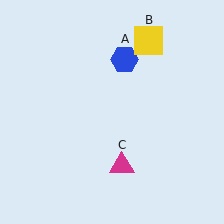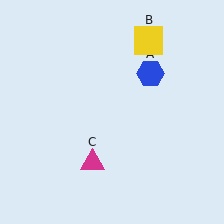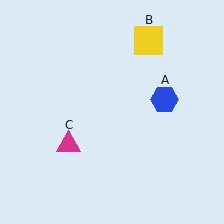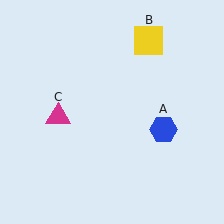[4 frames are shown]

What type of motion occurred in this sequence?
The blue hexagon (object A), magenta triangle (object C) rotated clockwise around the center of the scene.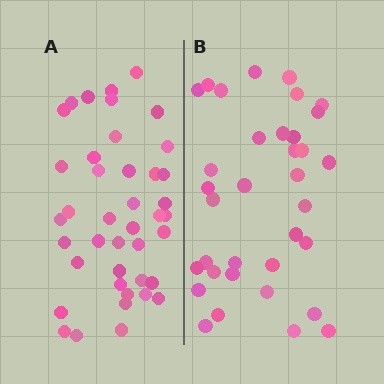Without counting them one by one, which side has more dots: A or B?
Region A (the left region) has more dots.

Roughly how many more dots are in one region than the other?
Region A has about 6 more dots than region B.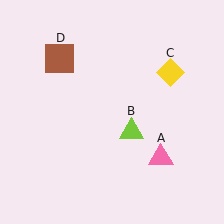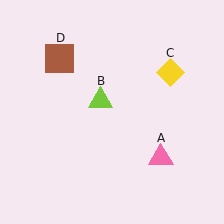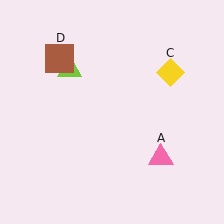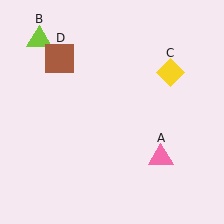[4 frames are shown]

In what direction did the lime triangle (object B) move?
The lime triangle (object B) moved up and to the left.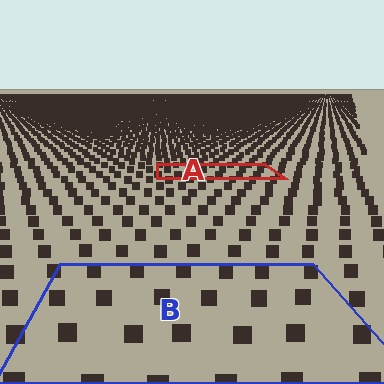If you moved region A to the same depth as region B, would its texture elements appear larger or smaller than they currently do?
They would appear larger. At a closer depth, the same texture elements are projected at a bigger on-screen size.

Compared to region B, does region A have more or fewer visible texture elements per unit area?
Region A has more texture elements per unit area — they are packed more densely because it is farther away.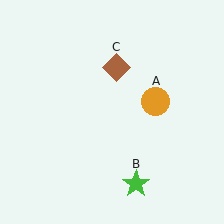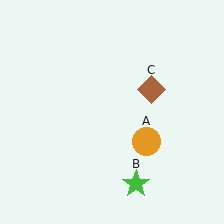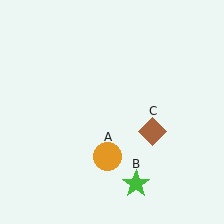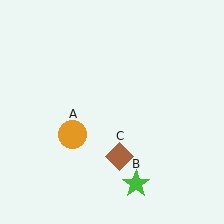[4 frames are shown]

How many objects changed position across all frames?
2 objects changed position: orange circle (object A), brown diamond (object C).